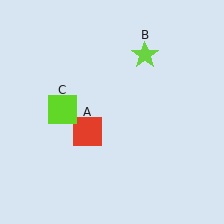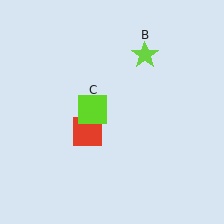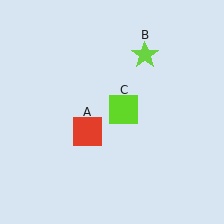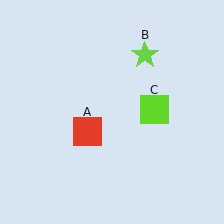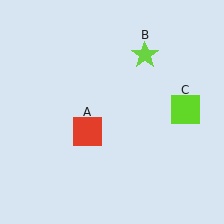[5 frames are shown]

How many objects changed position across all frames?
1 object changed position: lime square (object C).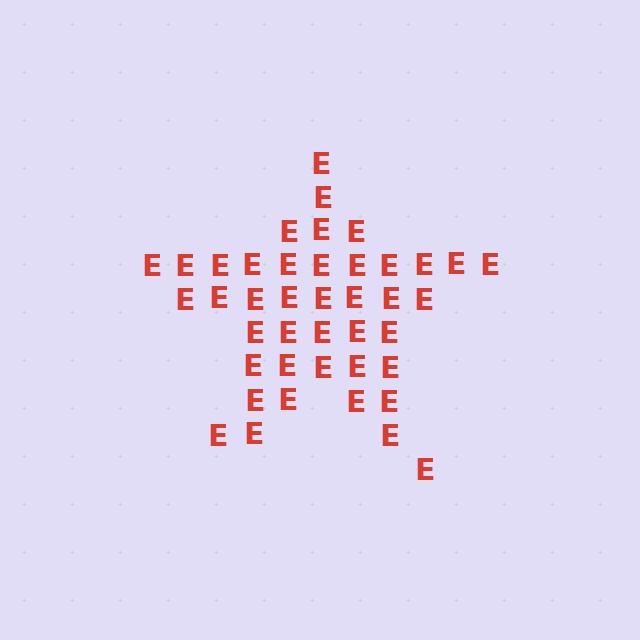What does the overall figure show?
The overall figure shows a star.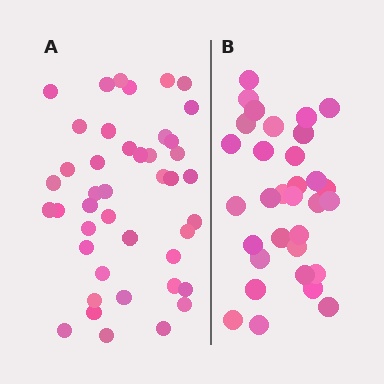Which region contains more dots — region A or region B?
Region A (the left region) has more dots.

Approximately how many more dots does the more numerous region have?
Region A has roughly 12 or so more dots than region B.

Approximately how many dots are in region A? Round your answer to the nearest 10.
About 40 dots. (The exact count is 43, which rounds to 40.)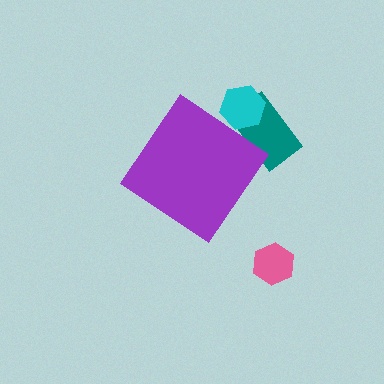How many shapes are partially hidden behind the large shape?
2 shapes are partially hidden.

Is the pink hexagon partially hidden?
No, the pink hexagon is fully visible.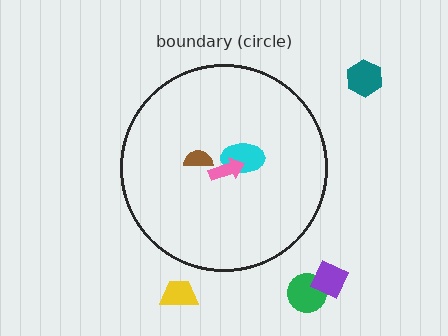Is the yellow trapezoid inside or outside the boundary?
Outside.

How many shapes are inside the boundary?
3 inside, 4 outside.